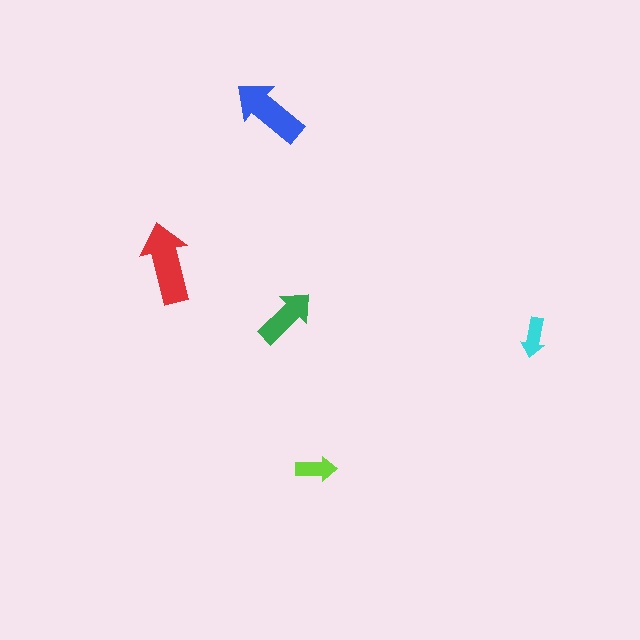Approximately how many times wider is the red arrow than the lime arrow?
About 2 times wider.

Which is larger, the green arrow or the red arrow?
The red one.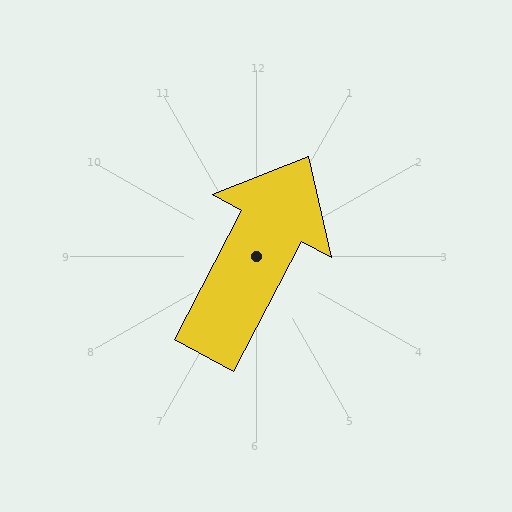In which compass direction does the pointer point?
Northeast.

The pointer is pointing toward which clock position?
Roughly 1 o'clock.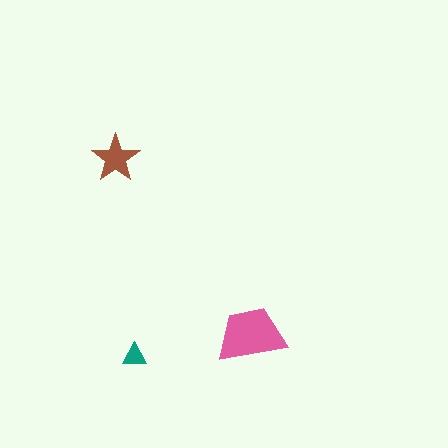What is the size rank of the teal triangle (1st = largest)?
3rd.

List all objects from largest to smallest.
The pink trapezoid, the brown star, the teal triangle.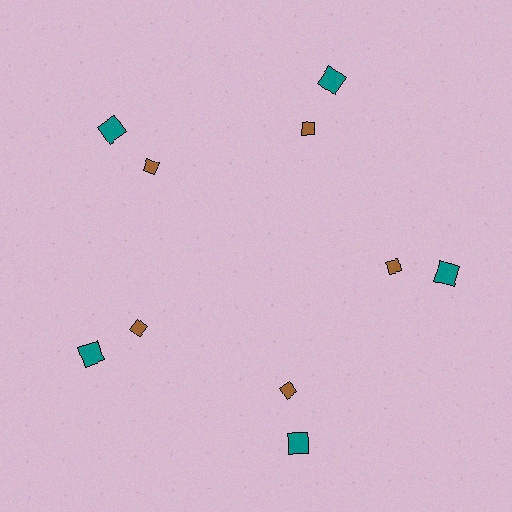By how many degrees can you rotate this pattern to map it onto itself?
The pattern maps onto itself every 72 degrees of rotation.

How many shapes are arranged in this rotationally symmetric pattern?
There are 10 shapes, arranged in 5 groups of 2.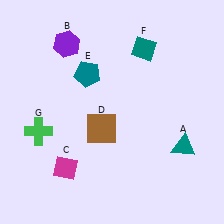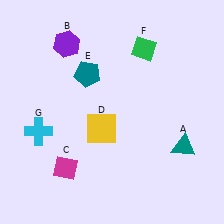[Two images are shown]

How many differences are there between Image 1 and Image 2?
There are 3 differences between the two images.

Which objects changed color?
D changed from brown to yellow. F changed from teal to green. G changed from green to cyan.